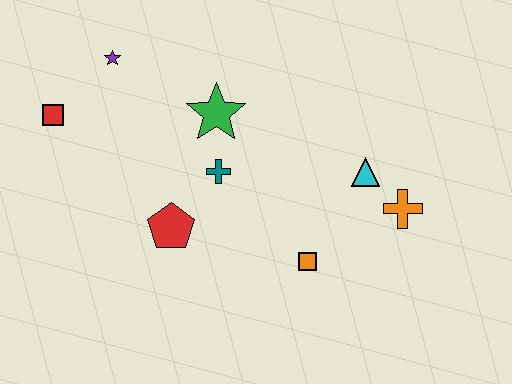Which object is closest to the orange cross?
The cyan triangle is closest to the orange cross.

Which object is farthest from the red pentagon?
The orange cross is farthest from the red pentagon.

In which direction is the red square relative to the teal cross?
The red square is to the left of the teal cross.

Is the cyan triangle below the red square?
Yes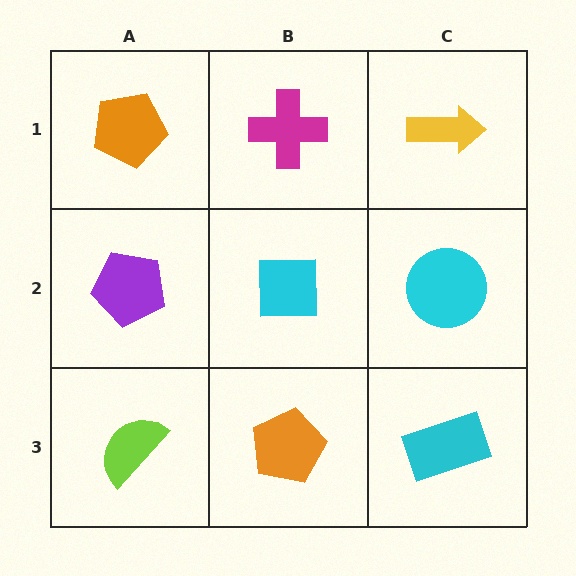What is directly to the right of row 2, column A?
A cyan square.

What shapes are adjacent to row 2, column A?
An orange pentagon (row 1, column A), a lime semicircle (row 3, column A), a cyan square (row 2, column B).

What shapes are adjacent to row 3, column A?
A purple pentagon (row 2, column A), an orange pentagon (row 3, column B).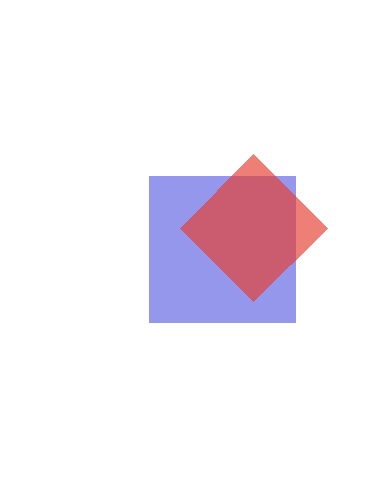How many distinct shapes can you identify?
There are 2 distinct shapes: a blue square, a red diamond.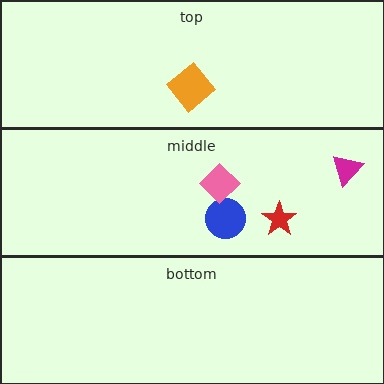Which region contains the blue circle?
The middle region.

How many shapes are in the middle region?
4.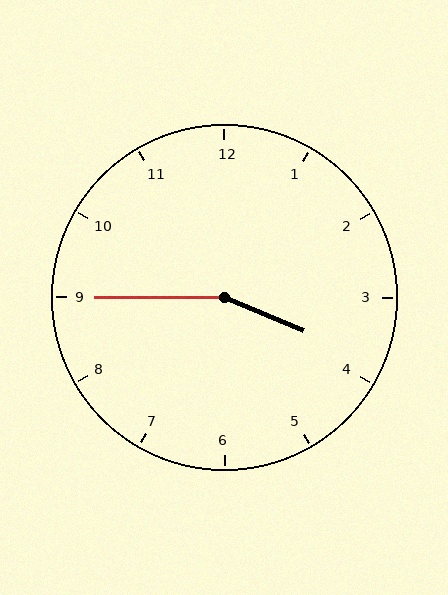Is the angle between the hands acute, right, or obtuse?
It is obtuse.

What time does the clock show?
3:45.